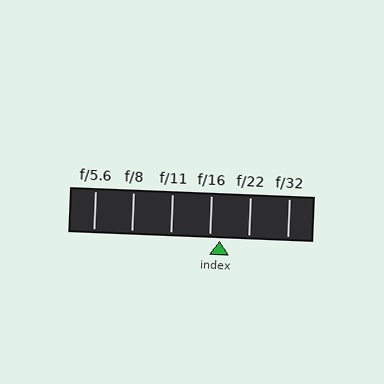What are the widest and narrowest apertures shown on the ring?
The widest aperture shown is f/5.6 and the narrowest is f/32.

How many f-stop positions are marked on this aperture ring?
There are 6 f-stop positions marked.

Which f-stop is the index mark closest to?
The index mark is closest to f/16.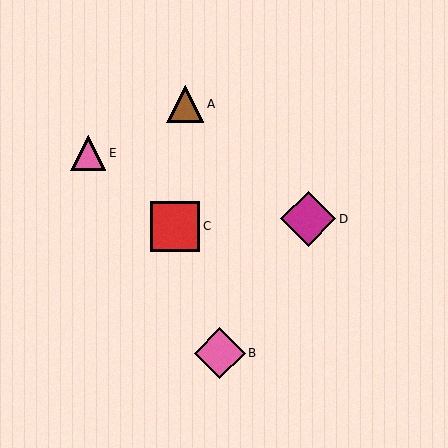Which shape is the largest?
The magenta diamond (labeled D) is the largest.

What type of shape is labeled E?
Shape E is a pink triangle.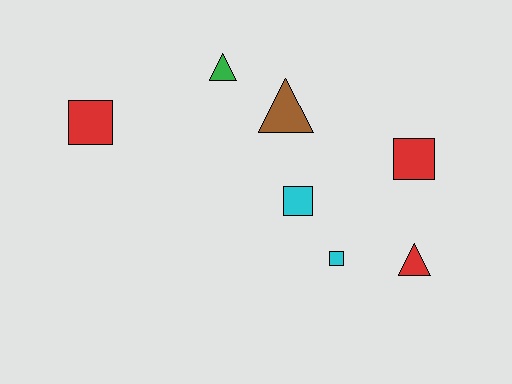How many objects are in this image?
There are 7 objects.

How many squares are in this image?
There are 4 squares.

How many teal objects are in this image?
There are no teal objects.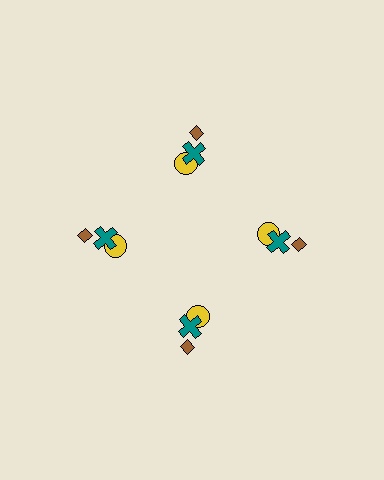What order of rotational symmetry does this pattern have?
This pattern has 4-fold rotational symmetry.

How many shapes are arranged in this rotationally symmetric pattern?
There are 12 shapes, arranged in 4 groups of 3.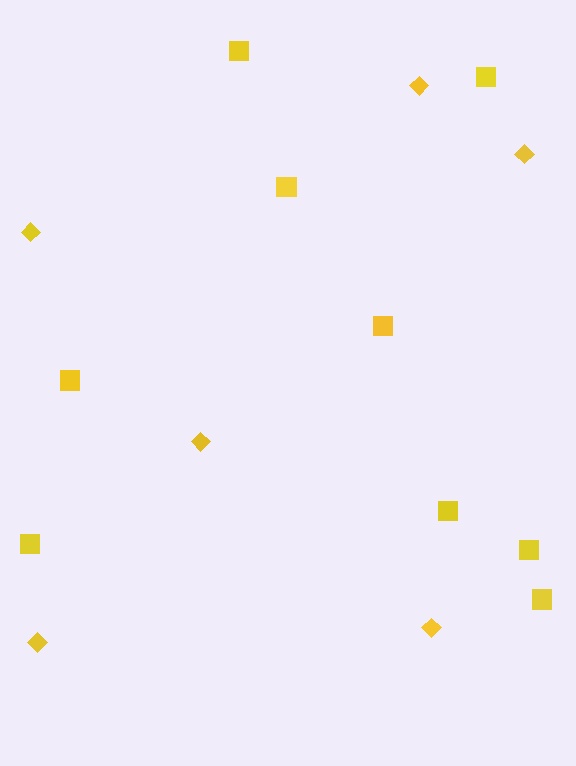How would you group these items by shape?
There are 2 groups: one group of squares (9) and one group of diamonds (6).